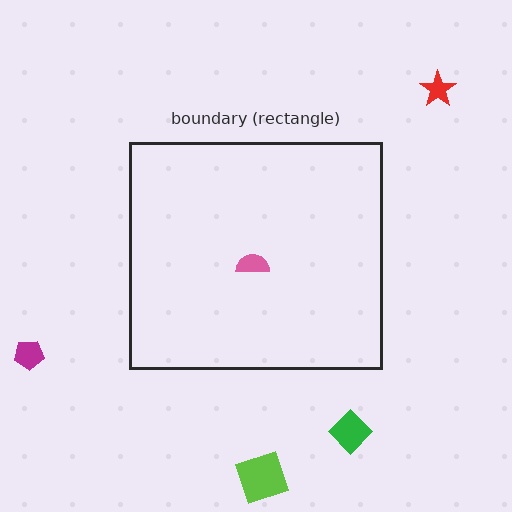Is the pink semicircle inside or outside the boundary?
Inside.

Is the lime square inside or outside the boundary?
Outside.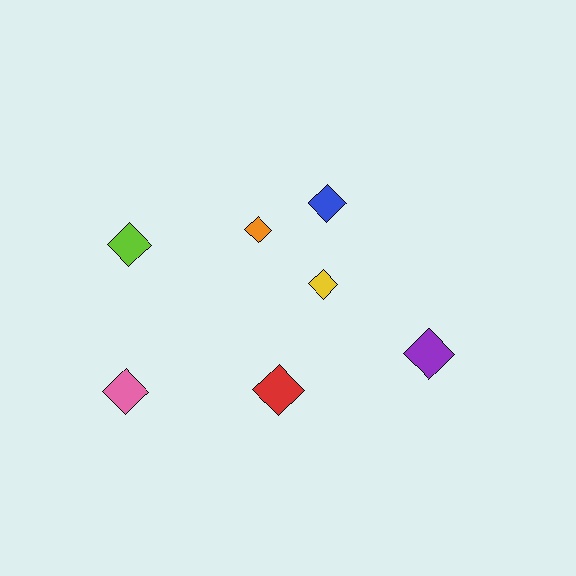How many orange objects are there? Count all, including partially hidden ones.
There is 1 orange object.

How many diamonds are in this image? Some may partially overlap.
There are 7 diamonds.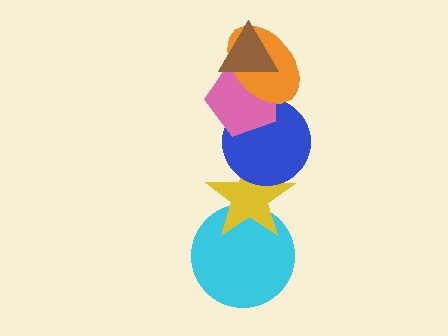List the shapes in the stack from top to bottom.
From top to bottom: the brown triangle, the orange ellipse, the pink pentagon, the blue circle, the yellow star, the cyan circle.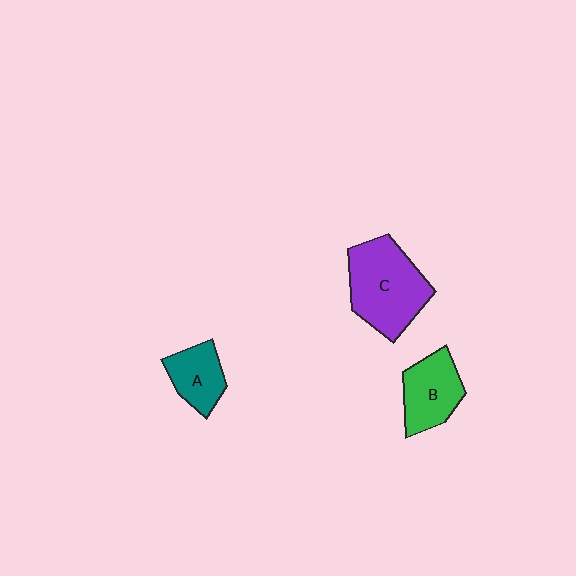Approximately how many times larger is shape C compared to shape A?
Approximately 1.9 times.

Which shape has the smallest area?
Shape A (teal).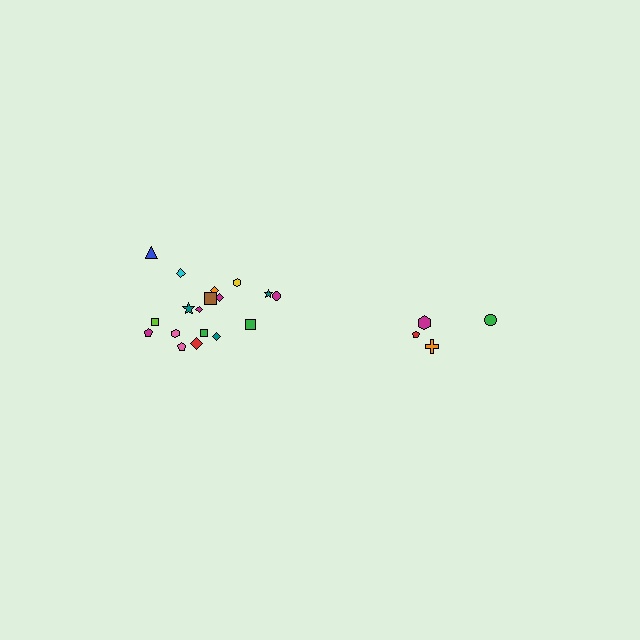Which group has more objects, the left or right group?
The left group.